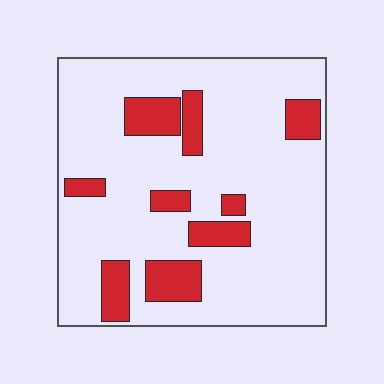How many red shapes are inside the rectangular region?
9.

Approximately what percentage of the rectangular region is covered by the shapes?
Approximately 20%.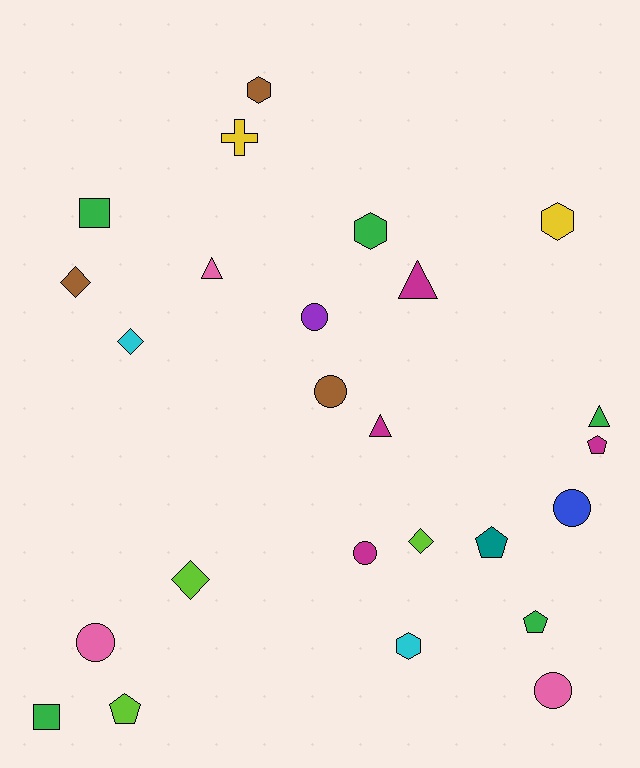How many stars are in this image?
There are no stars.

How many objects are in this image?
There are 25 objects.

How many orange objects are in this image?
There are no orange objects.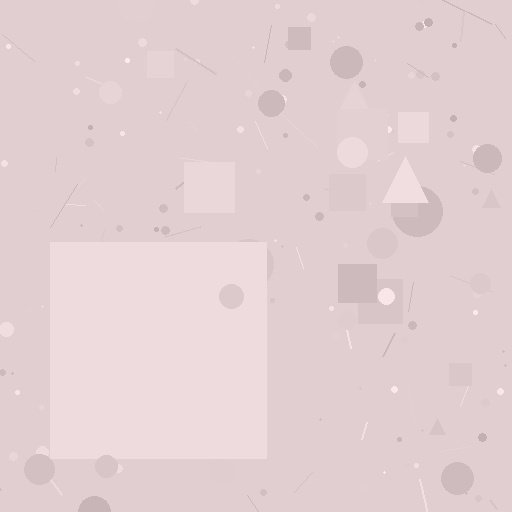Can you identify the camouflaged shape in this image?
The camouflaged shape is a square.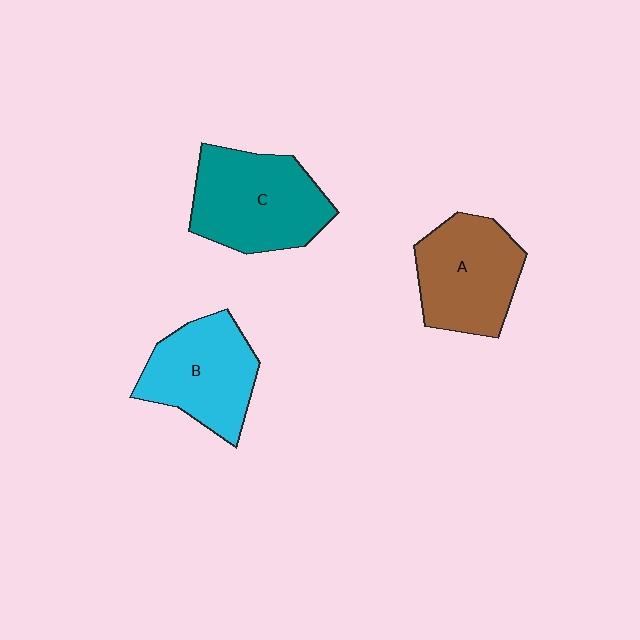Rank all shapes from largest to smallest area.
From largest to smallest: C (teal), A (brown), B (cyan).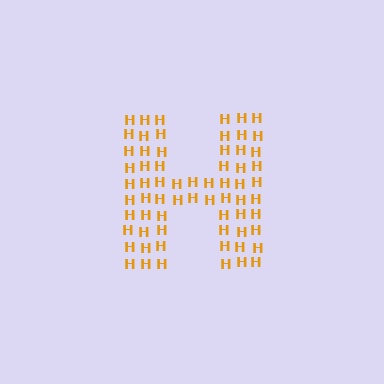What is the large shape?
The large shape is the letter H.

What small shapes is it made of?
It is made of small letter H's.